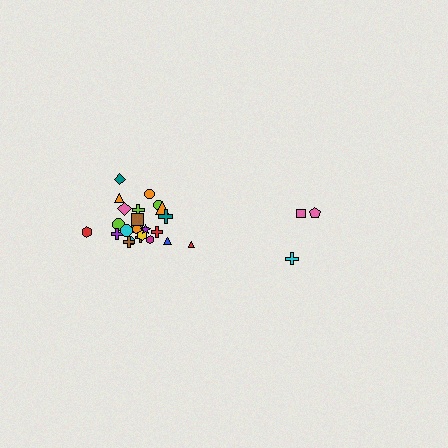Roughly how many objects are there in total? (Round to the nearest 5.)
Roughly 30 objects in total.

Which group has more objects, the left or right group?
The left group.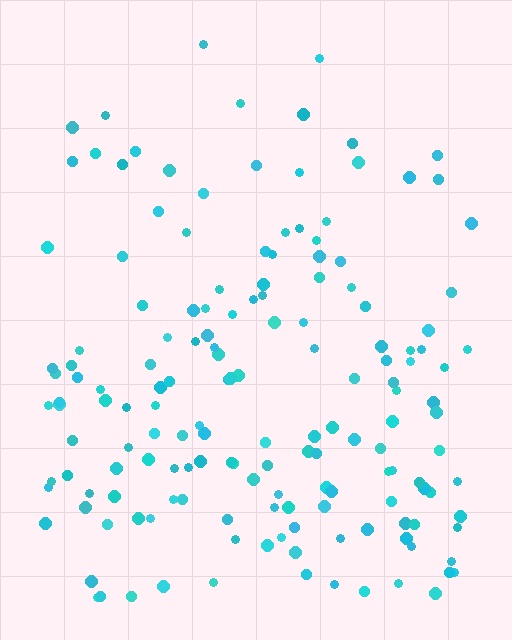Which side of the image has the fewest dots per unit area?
The top.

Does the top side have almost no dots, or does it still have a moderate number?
Still a moderate number, just noticeably fewer than the bottom.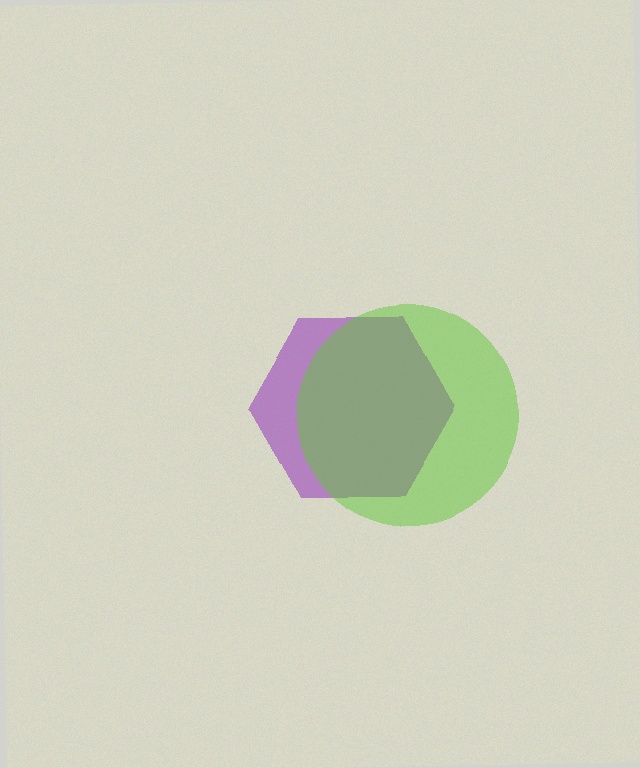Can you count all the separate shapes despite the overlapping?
Yes, there are 2 separate shapes.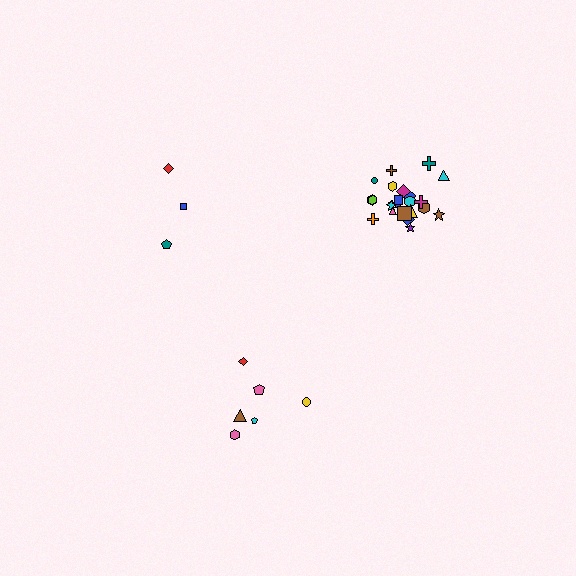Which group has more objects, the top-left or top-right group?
The top-right group.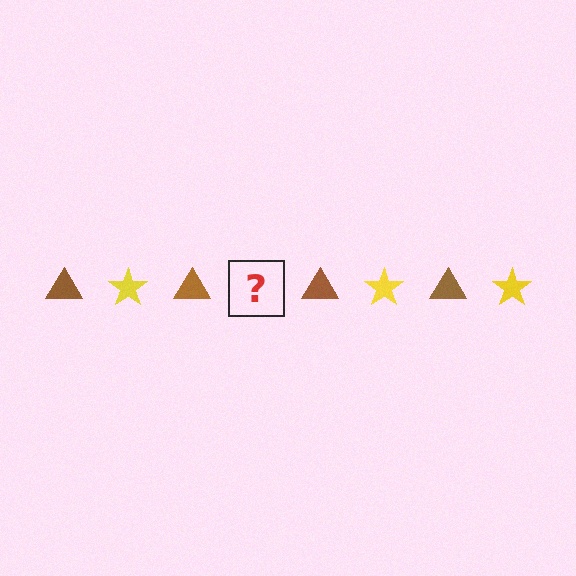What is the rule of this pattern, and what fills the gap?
The rule is that the pattern alternates between brown triangle and yellow star. The gap should be filled with a yellow star.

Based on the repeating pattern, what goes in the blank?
The blank should be a yellow star.